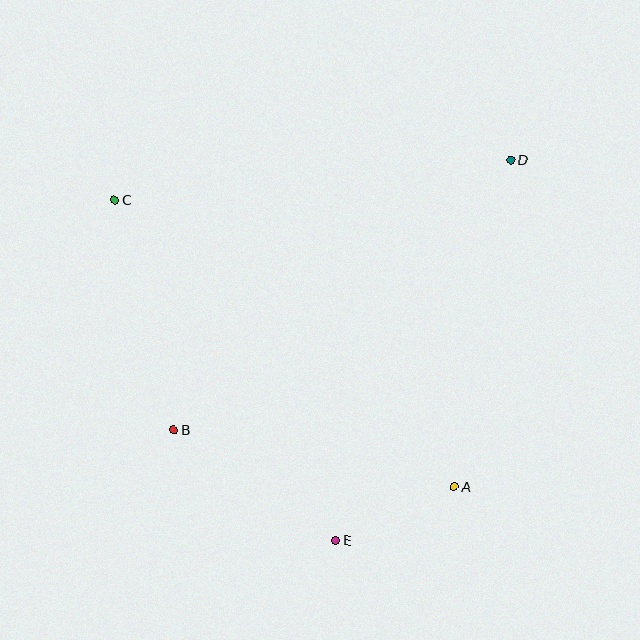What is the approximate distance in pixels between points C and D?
The distance between C and D is approximately 398 pixels.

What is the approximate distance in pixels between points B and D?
The distance between B and D is approximately 432 pixels.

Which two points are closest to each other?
Points A and E are closest to each other.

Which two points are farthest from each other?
Points A and C are farthest from each other.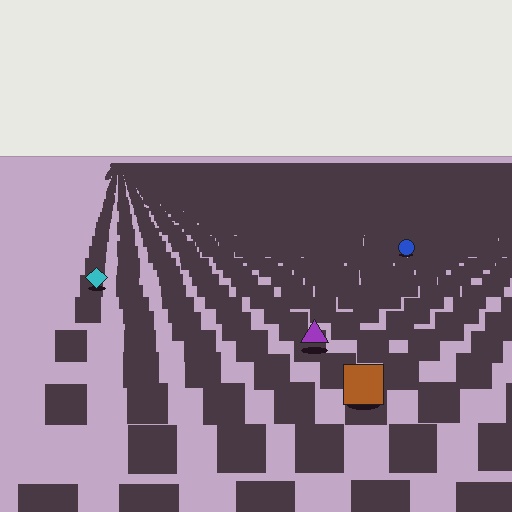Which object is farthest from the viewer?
The blue circle is farthest from the viewer. It appears smaller and the ground texture around it is denser.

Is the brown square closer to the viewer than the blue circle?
Yes. The brown square is closer — you can tell from the texture gradient: the ground texture is coarser near it.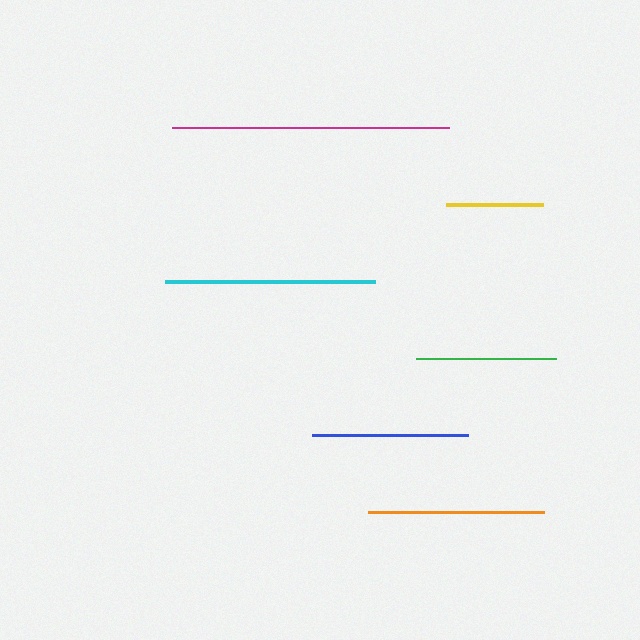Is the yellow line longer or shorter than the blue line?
The blue line is longer than the yellow line.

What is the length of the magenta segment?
The magenta segment is approximately 276 pixels long.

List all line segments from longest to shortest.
From longest to shortest: magenta, cyan, orange, blue, green, yellow.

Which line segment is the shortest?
The yellow line is the shortest at approximately 97 pixels.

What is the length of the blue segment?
The blue segment is approximately 156 pixels long.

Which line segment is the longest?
The magenta line is the longest at approximately 276 pixels.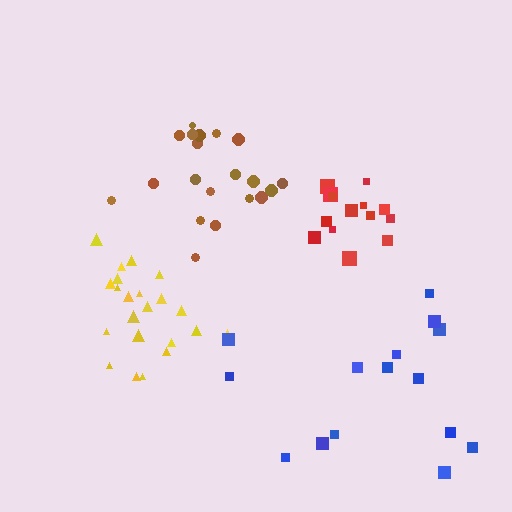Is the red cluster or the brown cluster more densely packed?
Red.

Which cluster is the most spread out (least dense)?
Blue.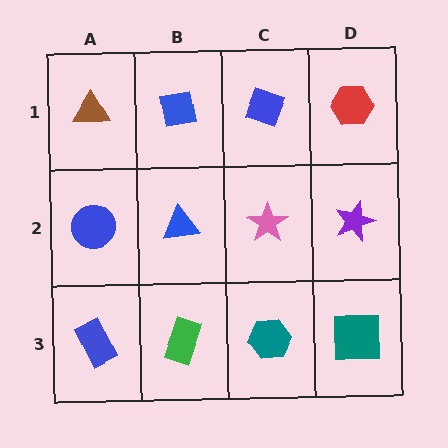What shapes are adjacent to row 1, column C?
A pink star (row 2, column C), a blue square (row 1, column B), a red hexagon (row 1, column D).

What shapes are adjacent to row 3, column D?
A purple star (row 2, column D), a teal hexagon (row 3, column C).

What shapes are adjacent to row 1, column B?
A blue triangle (row 2, column B), a brown triangle (row 1, column A), a blue diamond (row 1, column C).